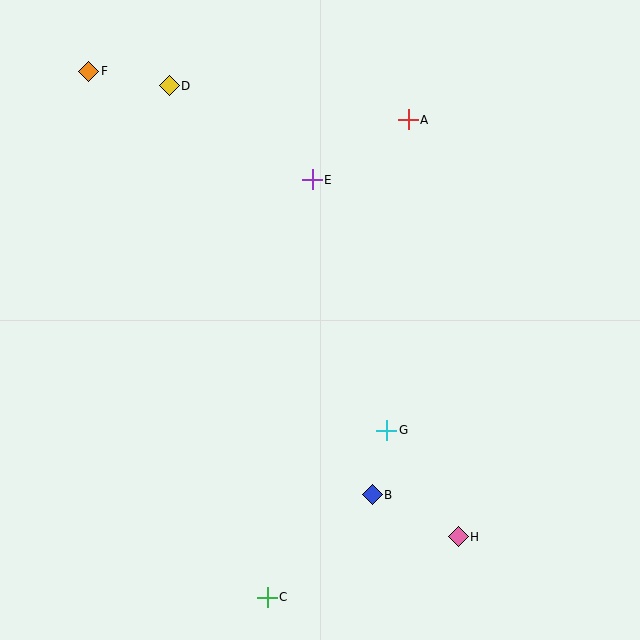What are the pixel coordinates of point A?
Point A is at (408, 120).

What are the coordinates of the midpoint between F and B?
The midpoint between F and B is at (231, 283).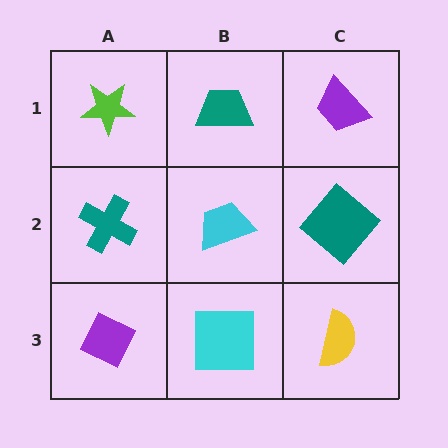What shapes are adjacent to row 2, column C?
A purple trapezoid (row 1, column C), a yellow semicircle (row 3, column C), a cyan trapezoid (row 2, column B).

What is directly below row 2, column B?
A cyan square.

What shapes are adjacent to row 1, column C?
A teal diamond (row 2, column C), a teal trapezoid (row 1, column B).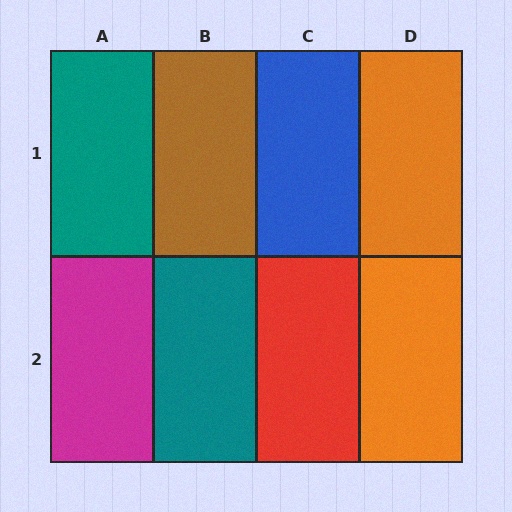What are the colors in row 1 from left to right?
Teal, brown, blue, orange.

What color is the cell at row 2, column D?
Orange.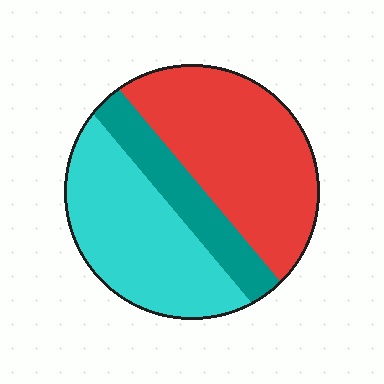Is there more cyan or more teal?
Cyan.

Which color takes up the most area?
Red, at roughly 45%.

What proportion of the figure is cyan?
Cyan covers roughly 35% of the figure.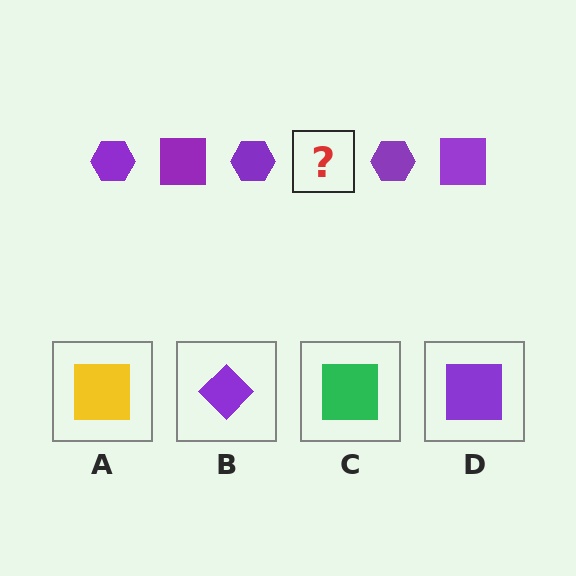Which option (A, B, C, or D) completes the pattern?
D.